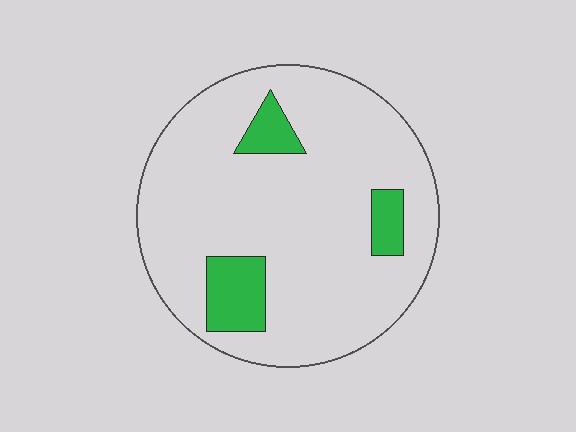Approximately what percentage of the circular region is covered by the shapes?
Approximately 15%.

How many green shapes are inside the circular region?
3.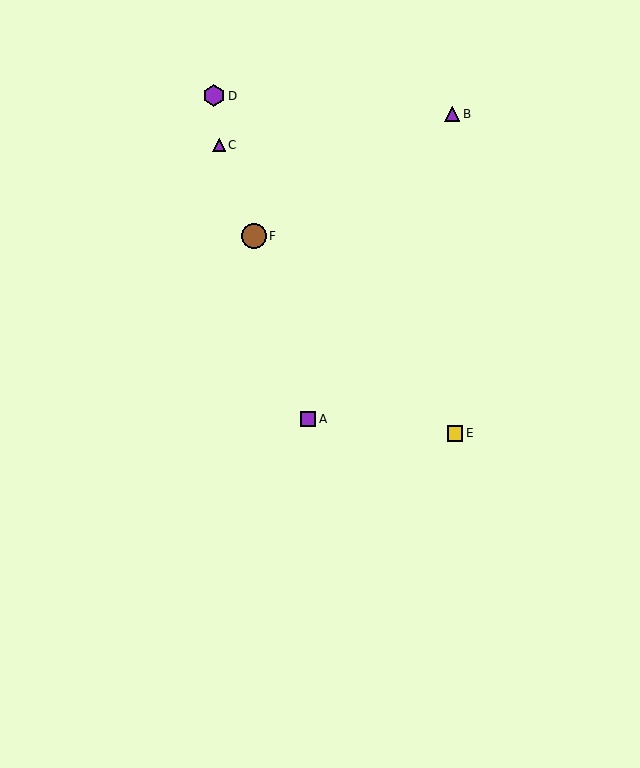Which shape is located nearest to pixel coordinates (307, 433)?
The purple square (labeled A) at (308, 419) is nearest to that location.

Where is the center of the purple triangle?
The center of the purple triangle is at (452, 114).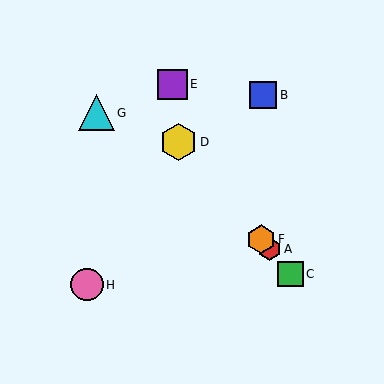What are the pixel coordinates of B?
Object B is at (263, 95).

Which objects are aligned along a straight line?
Objects A, C, D, F are aligned along a straight line.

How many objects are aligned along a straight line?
4 objects (A, C, D, F) are aligned along a straight line.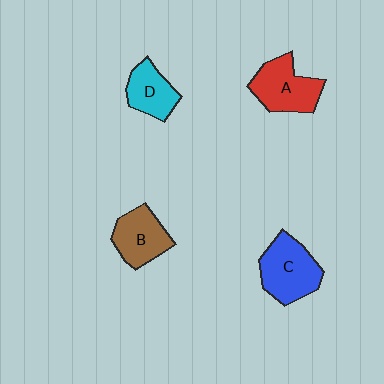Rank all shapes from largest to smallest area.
From largest to smallest: C (blue), A (red), B (brown), D (cyan).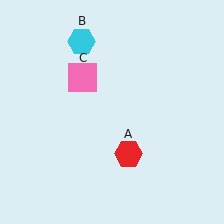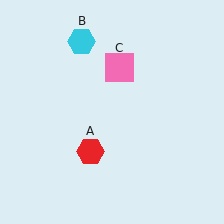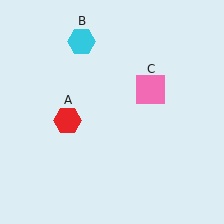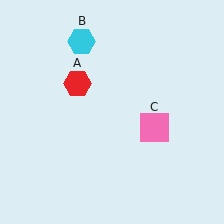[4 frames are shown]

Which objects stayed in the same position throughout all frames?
Cyan hexagon (object B) remained stationary.